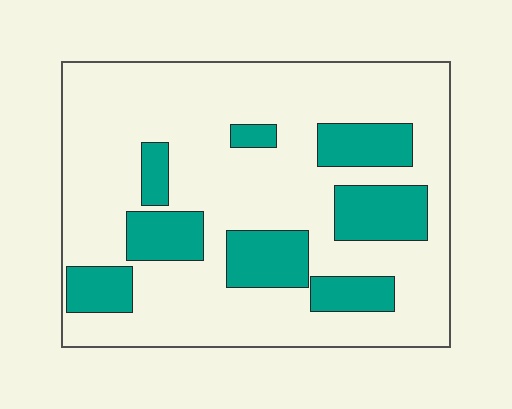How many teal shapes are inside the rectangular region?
8.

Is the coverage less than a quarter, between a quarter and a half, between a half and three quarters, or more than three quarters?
Less than a quarter.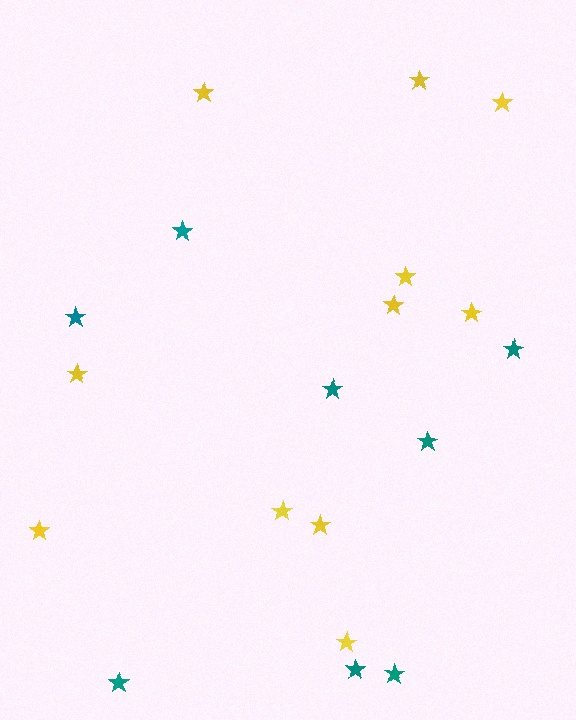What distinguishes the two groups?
There are 2 groups: one group of teal stars (8) and one group of yellow stars (11).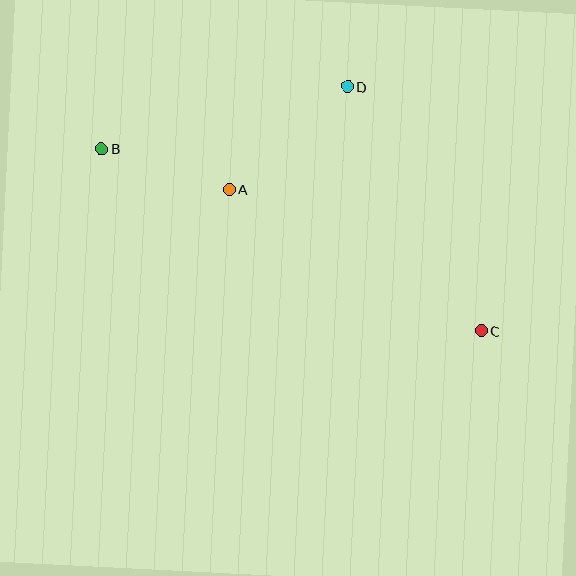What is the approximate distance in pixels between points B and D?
The distance between B and D is approximately 253 pixels.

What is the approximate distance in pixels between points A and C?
The distance between A and C is approximately 289 pixels.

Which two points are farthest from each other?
Points B and C are farthest from each other.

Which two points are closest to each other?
Points A and B are closest to each other.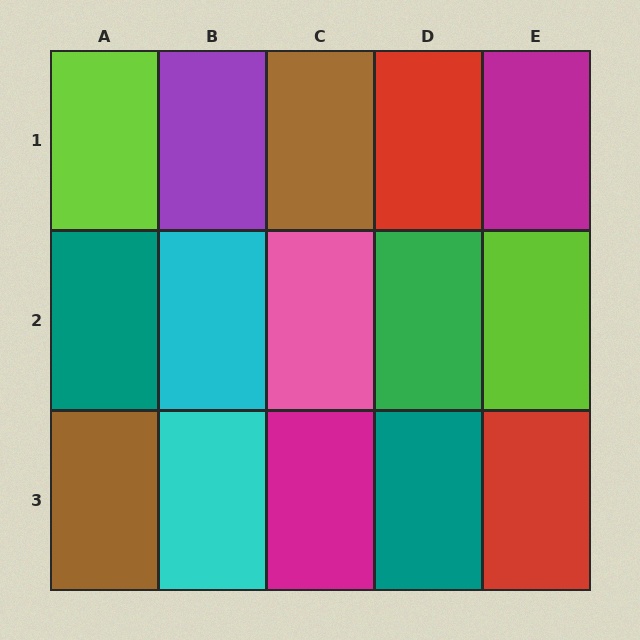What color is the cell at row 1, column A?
Lime.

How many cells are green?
1 cell is green.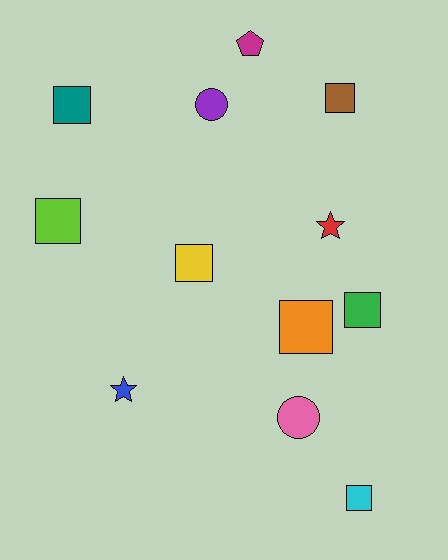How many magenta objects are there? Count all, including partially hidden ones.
There is 1 magenta object.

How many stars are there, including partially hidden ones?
There are 2 stars.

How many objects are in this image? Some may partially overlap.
There are 12 objects.